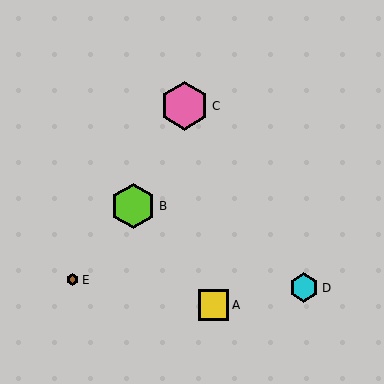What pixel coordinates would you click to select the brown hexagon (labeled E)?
Click at (73, 280) to select the brown hexagon E.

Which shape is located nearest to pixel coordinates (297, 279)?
The cyan hexagon (labeled D) at (304, 288) is nearest to that location.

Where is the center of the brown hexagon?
The center of the brown hexagon is at (73, 280).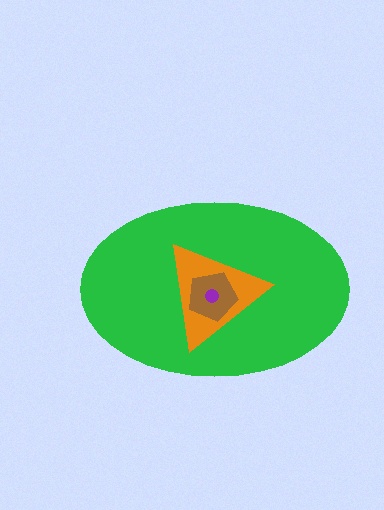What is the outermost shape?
The green ellipse.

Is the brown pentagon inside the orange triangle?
Yes.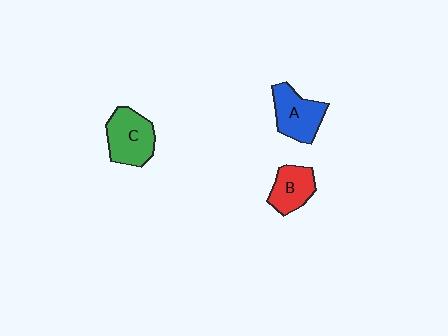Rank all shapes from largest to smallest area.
From largest to smallest: C (green), A (blue), B (red).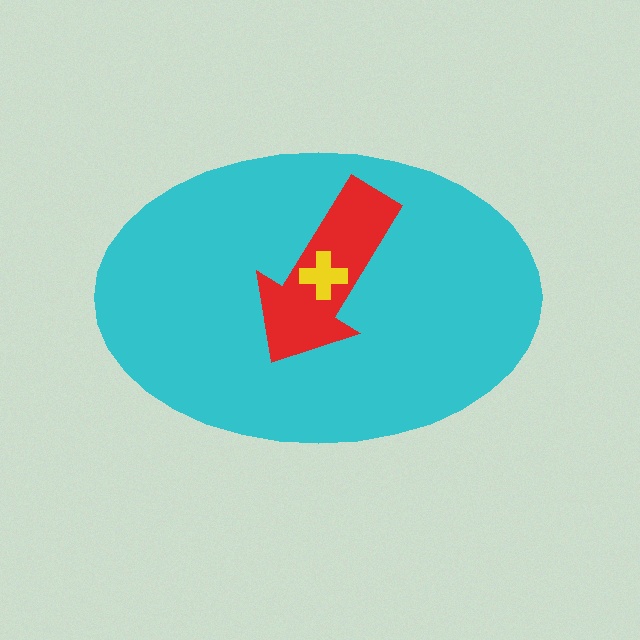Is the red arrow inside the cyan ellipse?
Yes.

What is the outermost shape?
The cyan ellipse.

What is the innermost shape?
The yellow cross.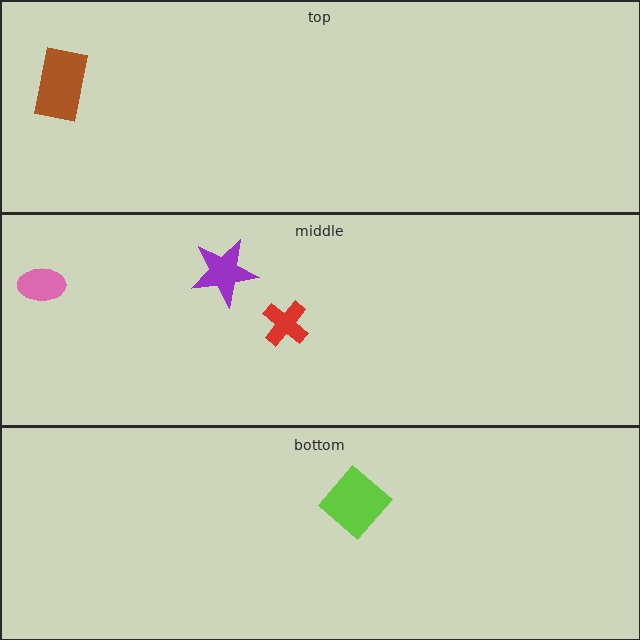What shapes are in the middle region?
The red cross, the pink ellipse, the purple star.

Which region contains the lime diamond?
The bottom region.